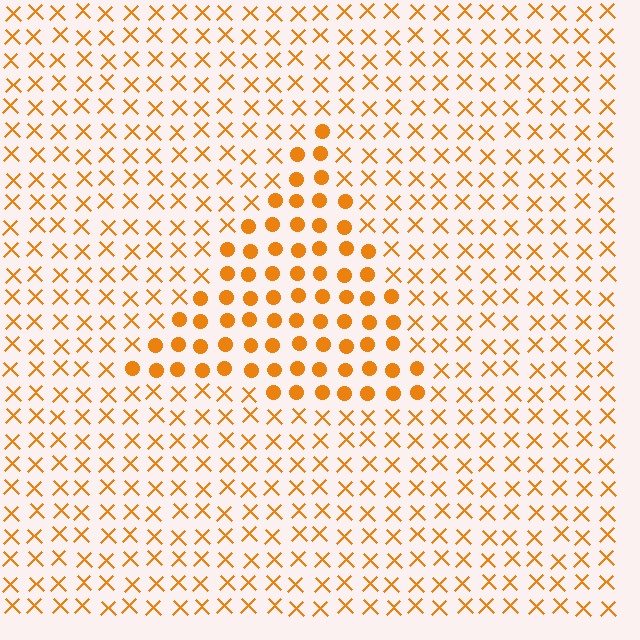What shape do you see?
I see a triangle.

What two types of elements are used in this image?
The image uses circles inside the triangle region and X marks outside it.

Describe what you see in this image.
The image is filled with small orange elements arranged in a uniform grid. A triangle-shaped region contains circles, while the surrounding area contains X marks. The boundary is defined purely by the change in element shape.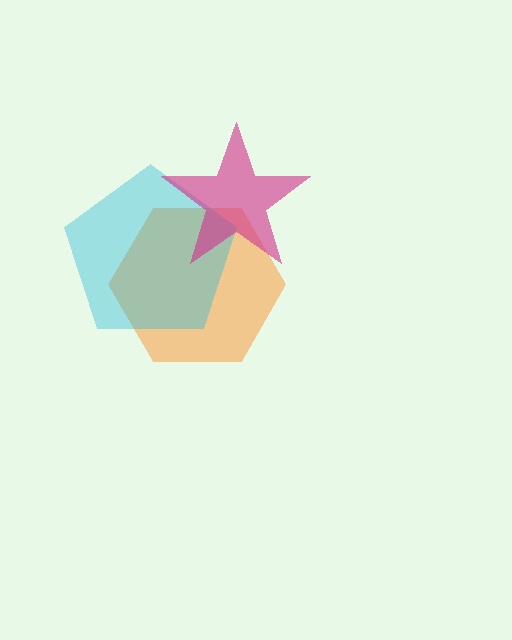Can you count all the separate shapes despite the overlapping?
Yes, there are 3 separate shapes.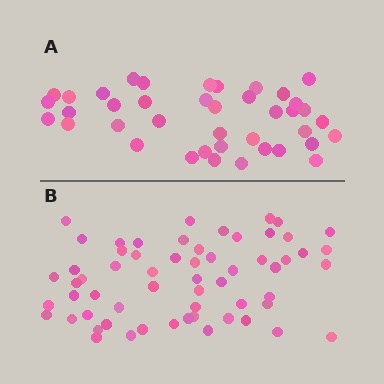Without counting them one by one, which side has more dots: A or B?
Region B (the bottom region) has more dots.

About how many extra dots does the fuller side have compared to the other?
Region B has approximately 20 more dots than region A.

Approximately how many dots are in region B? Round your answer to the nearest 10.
About 60 dots.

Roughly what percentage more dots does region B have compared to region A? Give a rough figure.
About 50% more.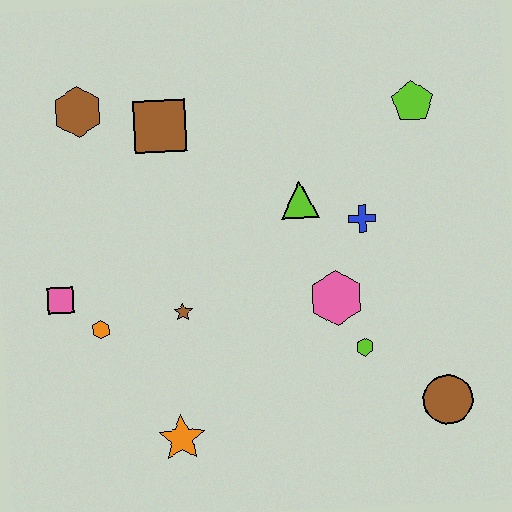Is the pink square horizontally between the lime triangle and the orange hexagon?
No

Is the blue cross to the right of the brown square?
Yes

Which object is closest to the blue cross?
The lime triangle is closest to the blue cross.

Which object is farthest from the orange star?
The lime pentagon is farthest from the orange star.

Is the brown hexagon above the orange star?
Yes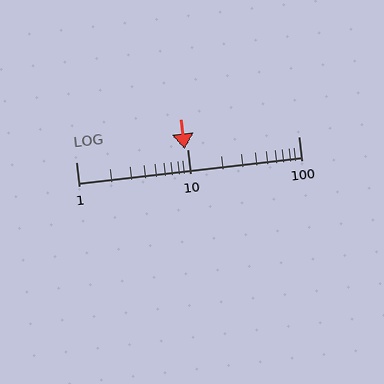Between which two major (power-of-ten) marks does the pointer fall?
The pointer is between 1 and 10.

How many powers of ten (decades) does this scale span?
The scale spans 2 decades, from 1 to 100.